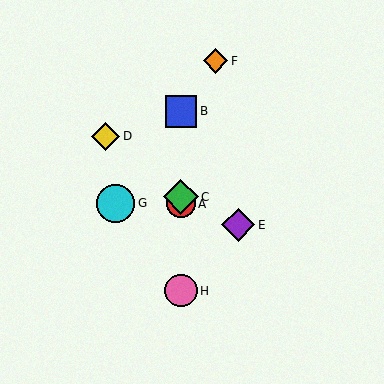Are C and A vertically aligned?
Yes, both are at x≈181.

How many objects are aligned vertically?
4 objects (A, B, C, H) are aligned vertically.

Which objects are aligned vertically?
Objects A, B, C, H are aligned vertically.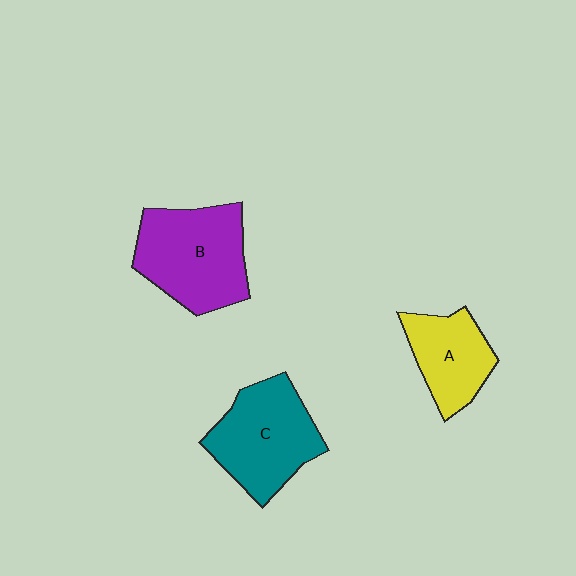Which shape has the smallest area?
Shape A (yellow).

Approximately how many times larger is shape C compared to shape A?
Approximately 1.4 times.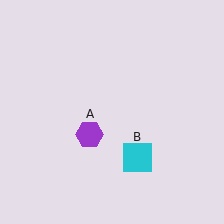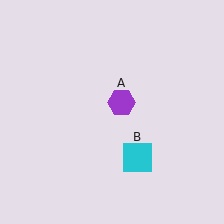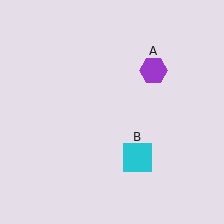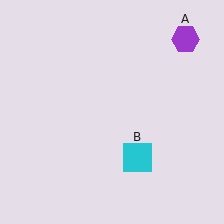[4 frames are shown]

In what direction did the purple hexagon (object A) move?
The purple hexagon (object A) moved up and to the right.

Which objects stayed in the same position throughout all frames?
Cyan square (object B) remained stationary.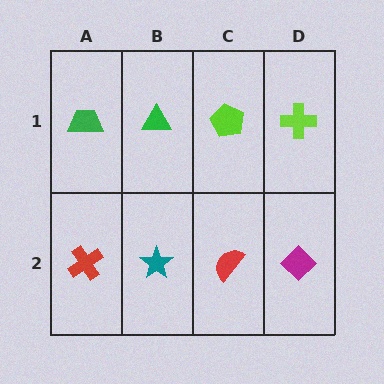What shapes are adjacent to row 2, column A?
A green trapezoid (row 1, column A), a teal star (row 2, column B).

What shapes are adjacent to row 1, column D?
A magenta diamond (row 2, column D), a lime pentagon (row 1, column C).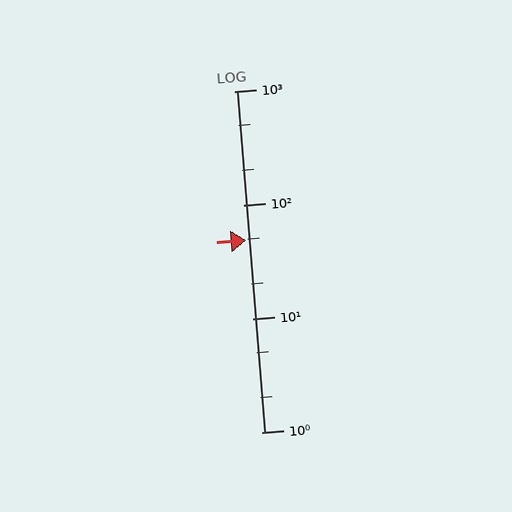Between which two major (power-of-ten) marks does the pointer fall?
The pointer is between 10 and 100.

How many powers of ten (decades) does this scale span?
The scale spans 3 decades, from 1 to 1000.